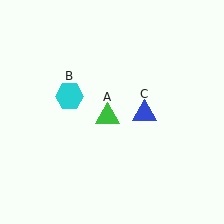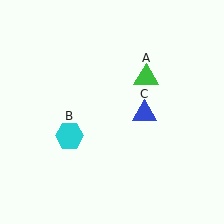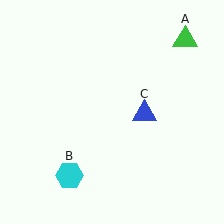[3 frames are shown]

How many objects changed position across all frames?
2 objects changed position: green triangle (object A), cyan hexagon (object B).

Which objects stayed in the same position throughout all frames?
Blue triangle (object C) remained stationary.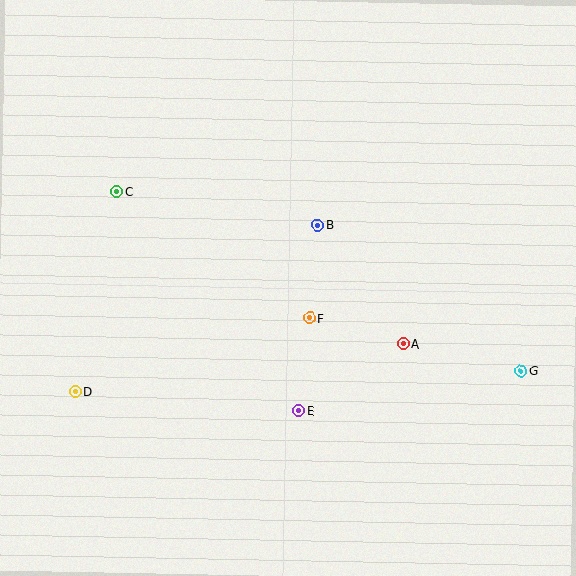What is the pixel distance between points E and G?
The distance between E and G is 226 pixels.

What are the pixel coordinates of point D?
Point D is at (75, 392).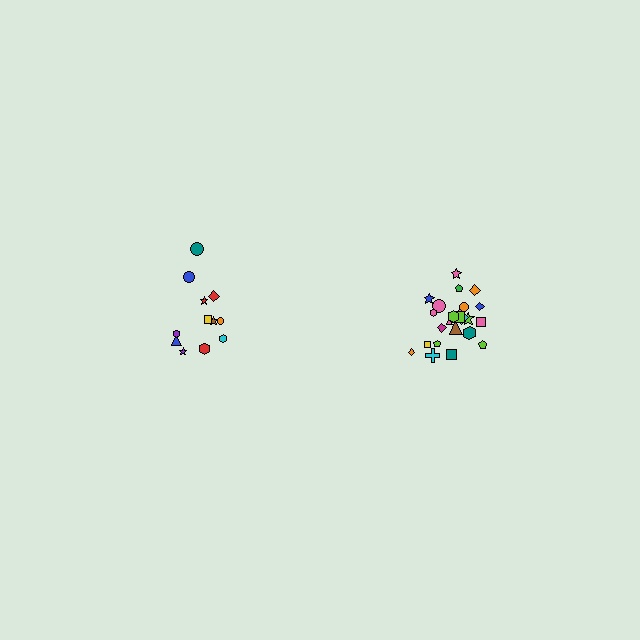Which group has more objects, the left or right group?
The right group.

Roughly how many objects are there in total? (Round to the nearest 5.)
Roughly 35 objects in total.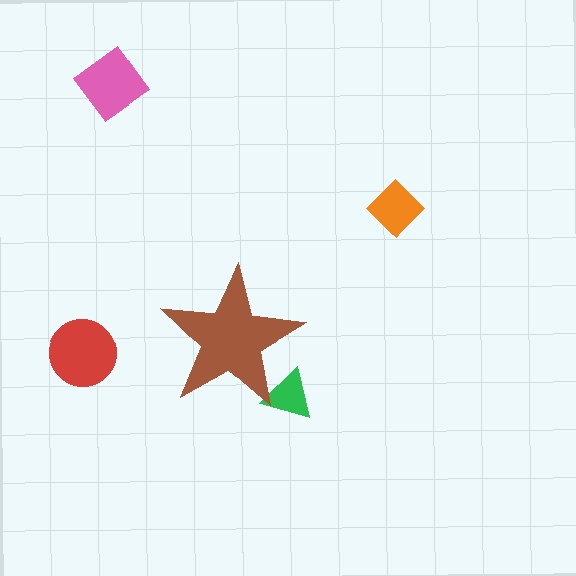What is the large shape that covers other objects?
A brown star.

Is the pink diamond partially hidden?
No, the pink diamond is fully visible.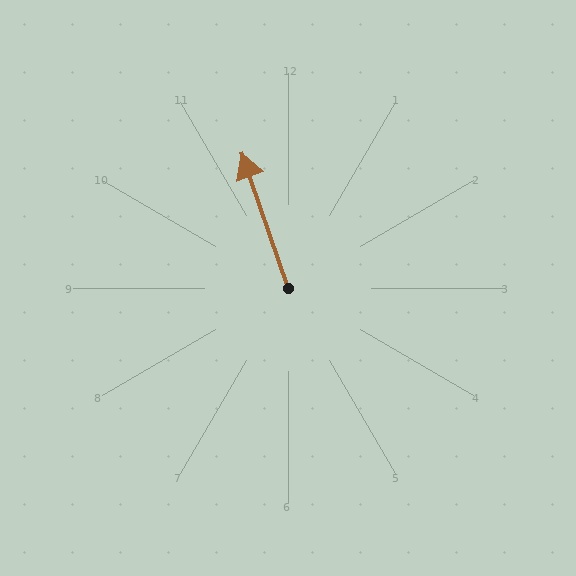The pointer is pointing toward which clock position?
Roughly 11 o'clock.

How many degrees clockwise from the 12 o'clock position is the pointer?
Approximately 341 degrees.